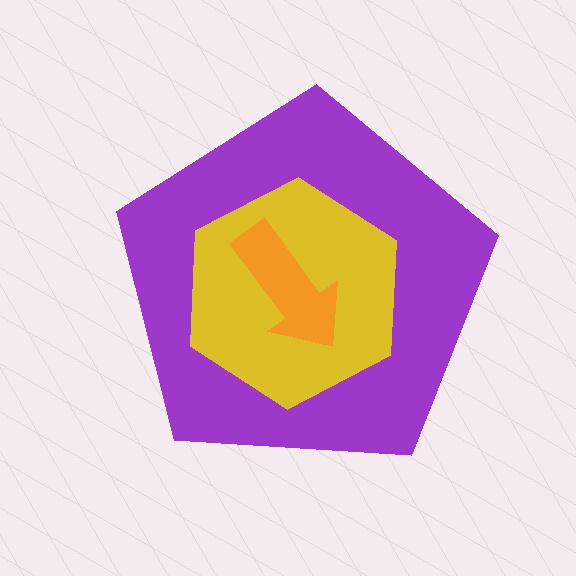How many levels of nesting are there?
3.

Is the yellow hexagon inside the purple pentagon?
Yes.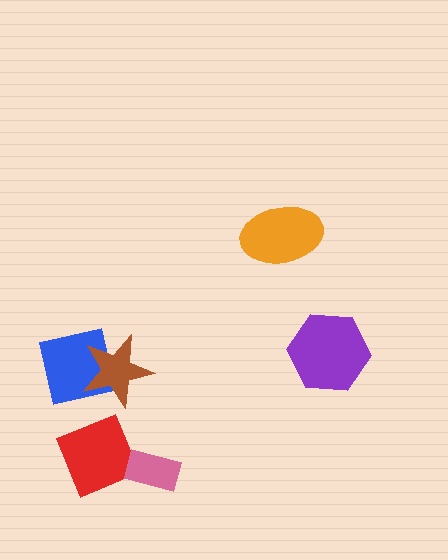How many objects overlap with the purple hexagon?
0 objects overlap with the purple hexagon.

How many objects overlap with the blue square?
1 object overlaps with the blue square.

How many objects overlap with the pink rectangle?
0 objects overlap with the pink rectangle.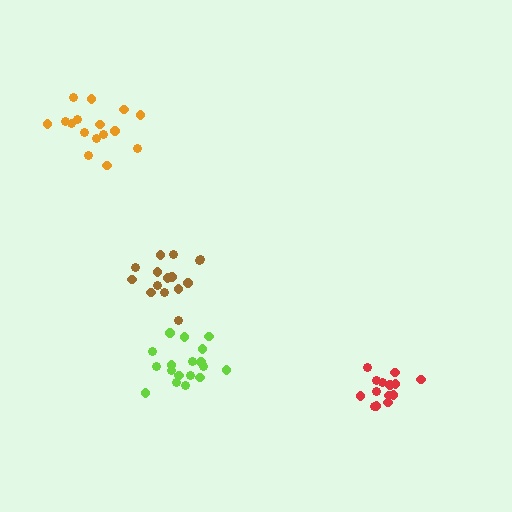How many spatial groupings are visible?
There are 4 spatial groupings.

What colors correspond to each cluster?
The clusters are colored: brown, orange, red, lime.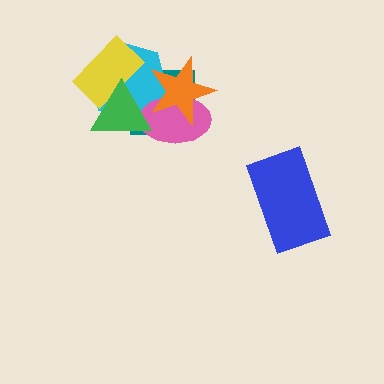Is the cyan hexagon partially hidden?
Yes, it is partially covered by another shape.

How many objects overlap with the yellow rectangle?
2 objects overlap with the yellow rectangle.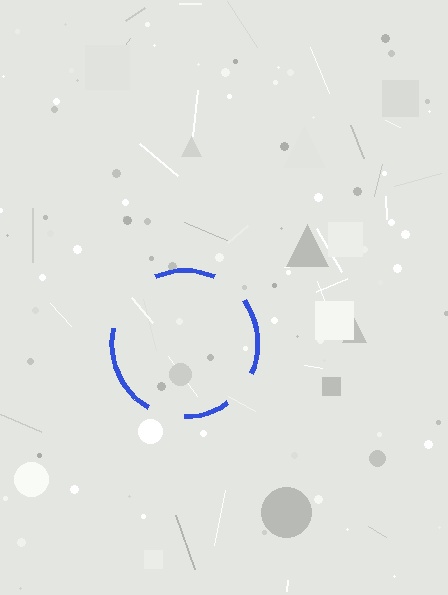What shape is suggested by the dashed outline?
The dashed outline suggests a circle.